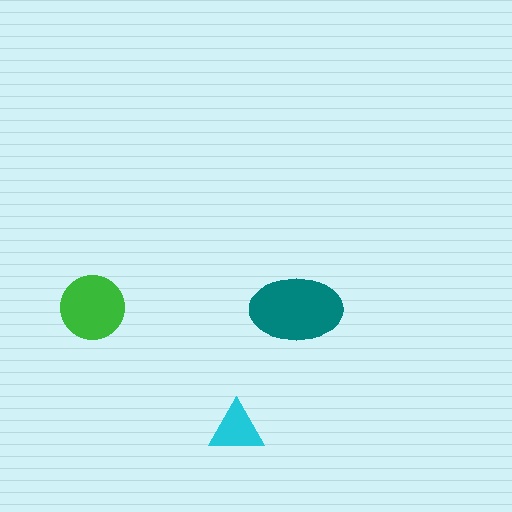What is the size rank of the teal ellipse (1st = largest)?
1st.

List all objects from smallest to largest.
The cyan triangle, the green circle, the teal ellipse.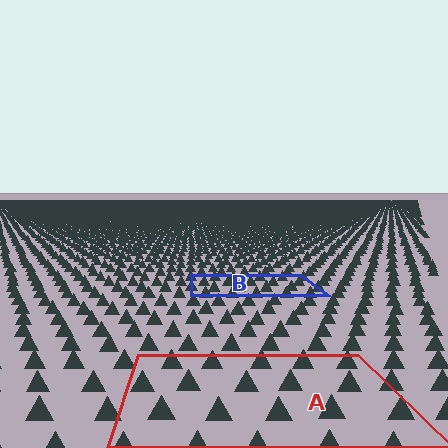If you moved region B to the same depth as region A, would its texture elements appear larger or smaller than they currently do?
They would appear larger. At a closer depth, the same texture elements are projected at a bigger on-screen size.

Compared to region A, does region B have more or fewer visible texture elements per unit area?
Region B has more texture elements per unit area — they are packed more densely because it is farther away.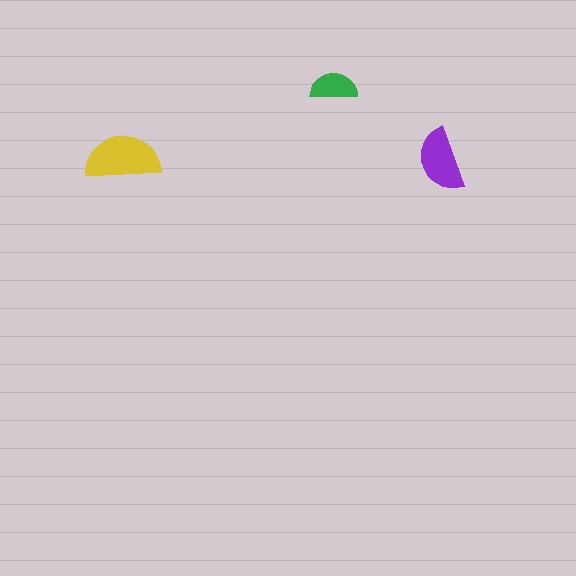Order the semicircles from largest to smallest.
the yellow one, the purple one, the green one.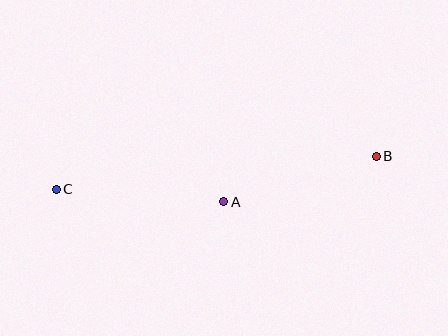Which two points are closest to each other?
Points A and B are closest to each other.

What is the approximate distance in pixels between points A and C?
The distance between A and C is approximately 168 pixels.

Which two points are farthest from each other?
Points B and C are farthest from each other.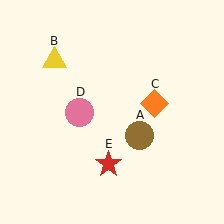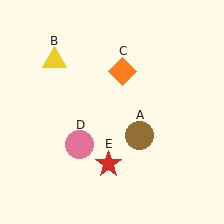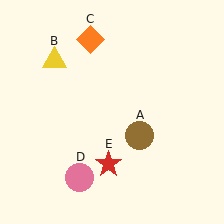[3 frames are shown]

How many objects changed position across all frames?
2 objects changed position: orange diamond (object C), pink circle (object D).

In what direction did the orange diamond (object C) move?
The orange diamond (object C) moved up and to the left.